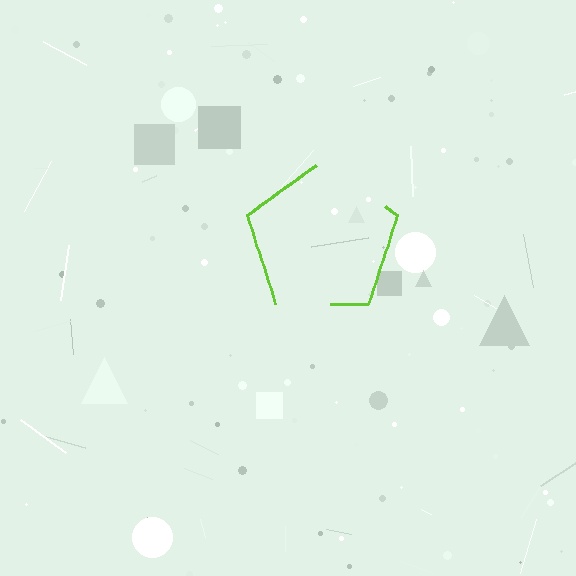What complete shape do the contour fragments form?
The contour fragments form a pentagon.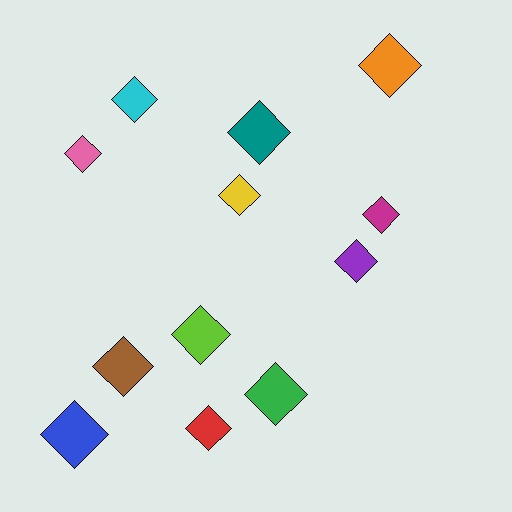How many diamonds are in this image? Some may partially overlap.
There are 12 diamonds.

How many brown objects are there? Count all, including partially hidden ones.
There is 1 brown object.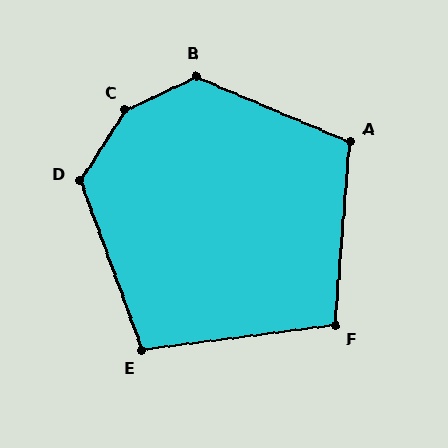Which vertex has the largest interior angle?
C, at approximately 149 degrees.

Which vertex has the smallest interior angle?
F, at approximately 102 degrees.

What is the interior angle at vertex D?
Approximately 127 degrees (obtuse).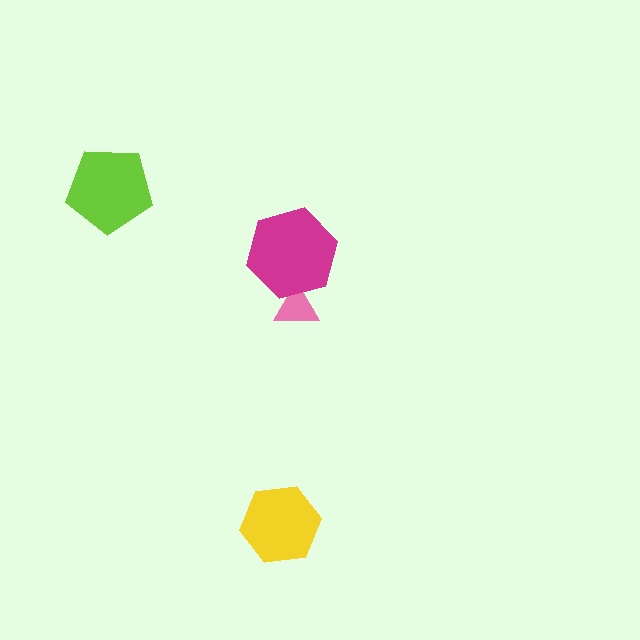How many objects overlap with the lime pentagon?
0 objects overlap with the lime pentagon.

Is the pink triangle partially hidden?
Yes, it is partially covered by another shape.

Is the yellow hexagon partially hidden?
No, no other shape covers it.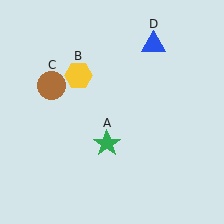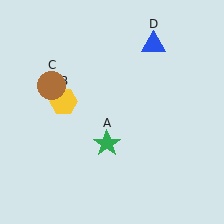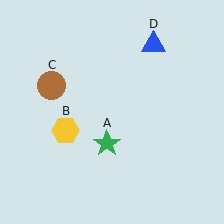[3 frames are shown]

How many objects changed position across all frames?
1 object changed position: yellow hexagon (object B).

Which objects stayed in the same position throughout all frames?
Green star (object A) and brown circle (object C) and blue triangle (object D) remained stationary.